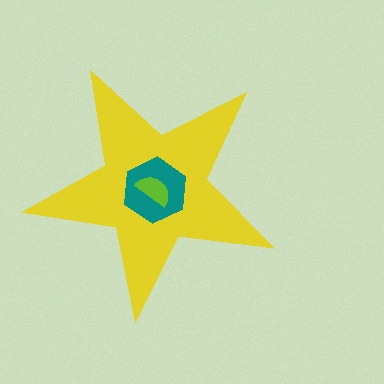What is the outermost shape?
The yellow star.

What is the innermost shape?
The lime semicircle.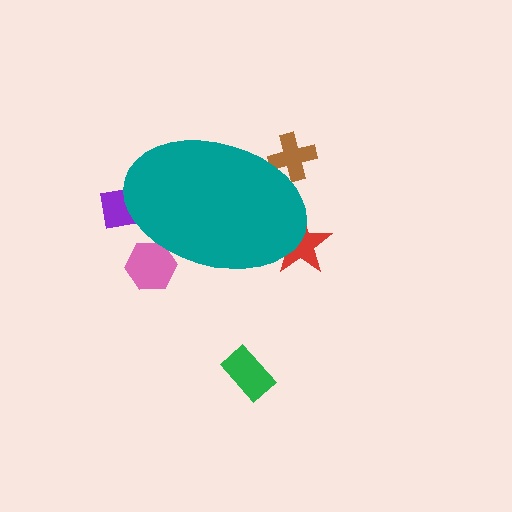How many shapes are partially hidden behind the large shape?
4 shapes are partially hidden.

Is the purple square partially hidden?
Yes, the purple square is partially hidden behind the teal ellipse.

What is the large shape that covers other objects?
A teal ellipse.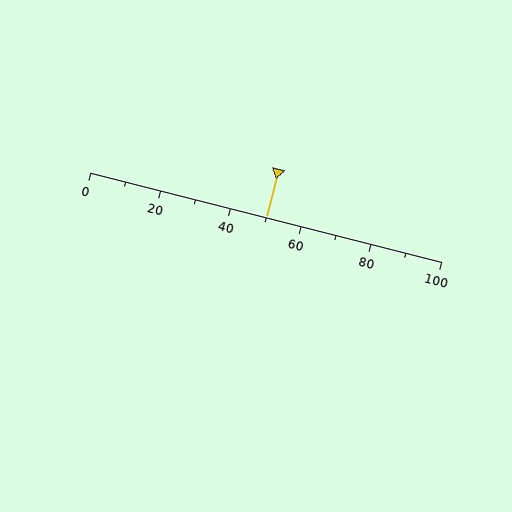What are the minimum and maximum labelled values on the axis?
The axis runs from 0 to 100.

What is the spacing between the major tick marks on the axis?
The major ticks are spaced 20 apart.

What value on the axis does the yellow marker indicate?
The marker indicates approximately 50.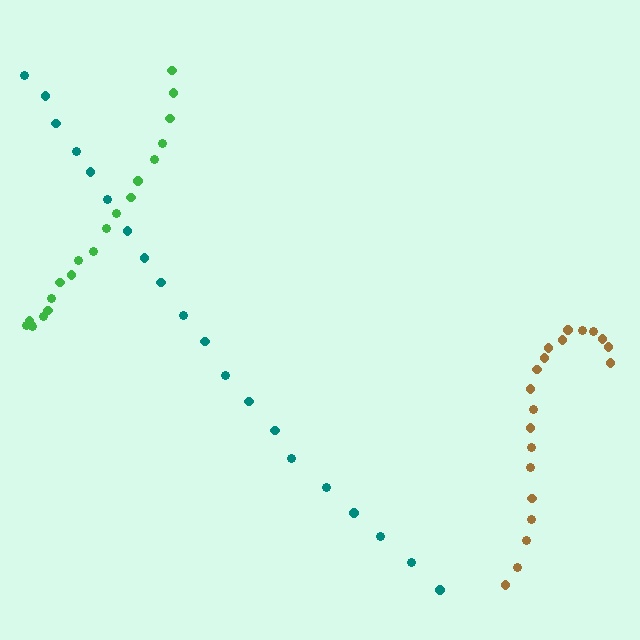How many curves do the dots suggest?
There are 3 distinct paths.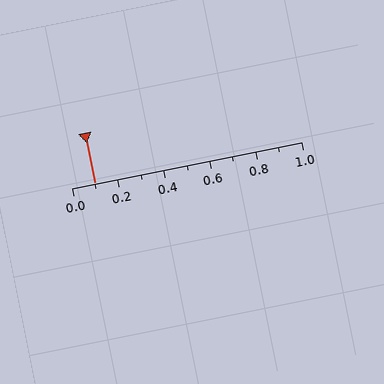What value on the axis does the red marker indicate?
The marker indicates approximately 0.1.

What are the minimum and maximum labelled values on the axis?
The axis runs from 0.0 to 1.0.